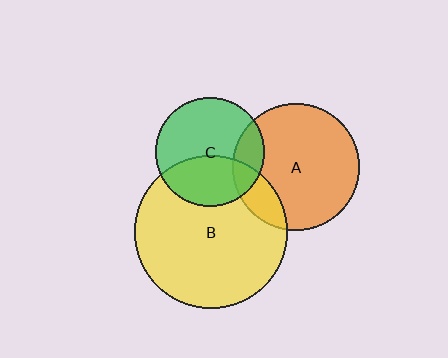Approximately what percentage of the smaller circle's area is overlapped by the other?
Approximately 20%.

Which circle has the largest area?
Circle B (yellow).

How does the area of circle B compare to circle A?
Approximately 1.4 times.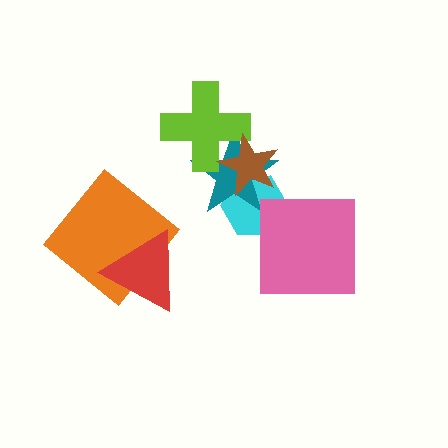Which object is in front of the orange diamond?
The red triangle is in front of the orange diamond.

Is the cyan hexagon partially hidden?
Yes, it is partially covered by another shape.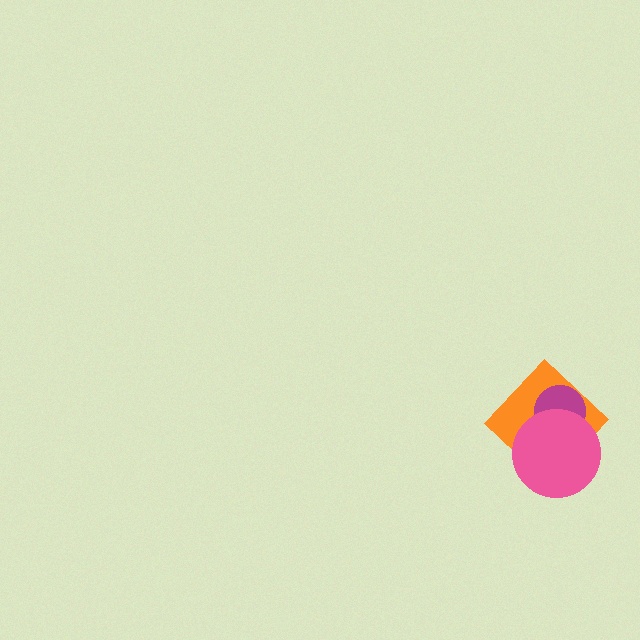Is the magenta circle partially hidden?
Yes, it is partially covered by another shape.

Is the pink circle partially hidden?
No, no other shape covers it.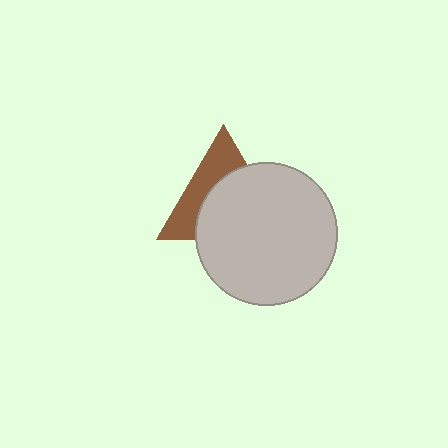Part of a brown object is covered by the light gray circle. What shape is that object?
It is a triangle.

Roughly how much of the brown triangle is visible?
A small part of it is visible (roughly 41%).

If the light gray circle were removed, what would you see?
You would see the complete brown triangle.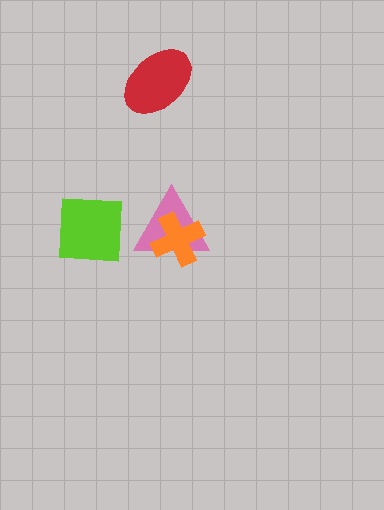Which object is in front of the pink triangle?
The orange cross is in front of the pink triangle.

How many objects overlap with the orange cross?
1 object overlaps with the orange cross.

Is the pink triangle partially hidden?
Yes, it is partially covered by another shape.